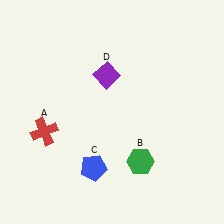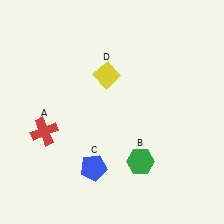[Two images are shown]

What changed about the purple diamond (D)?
In Image 1, D is purple. In Image 2, it changed to yellow.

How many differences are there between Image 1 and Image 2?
There is 1 difference between the two images.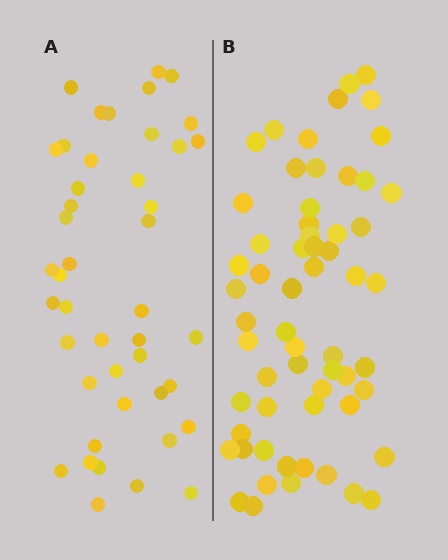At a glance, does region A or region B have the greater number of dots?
Region B (the right region) has more dots.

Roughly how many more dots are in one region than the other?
Region B has approximately 15 more dots than region A.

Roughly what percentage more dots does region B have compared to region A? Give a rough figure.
About 35% more.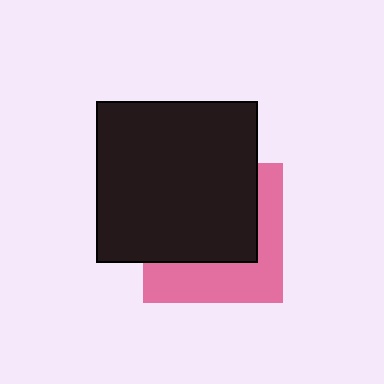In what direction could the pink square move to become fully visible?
The pink square could move toward the lower-right. That would shift it out from behind the black square entirely.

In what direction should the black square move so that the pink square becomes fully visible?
The black square should move toward the upper-left. That is the shortest direction to clear the overlap and leave the pink square fully visible.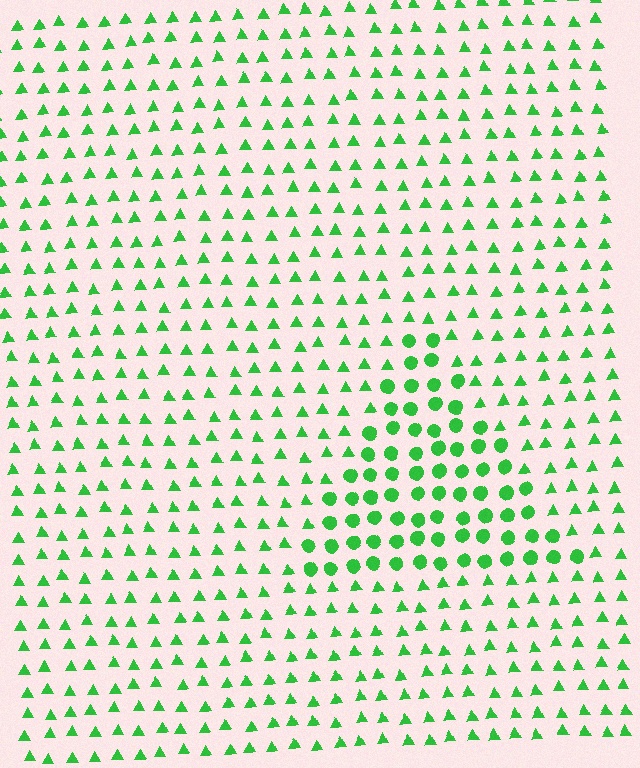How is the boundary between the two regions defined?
The boundary is defined by a change in element shape: circles inside vs. triangles outside. All elements share the same color and spacing.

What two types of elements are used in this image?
The image uses circles inside the triangle region and triangles outside it.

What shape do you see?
I see a triangle.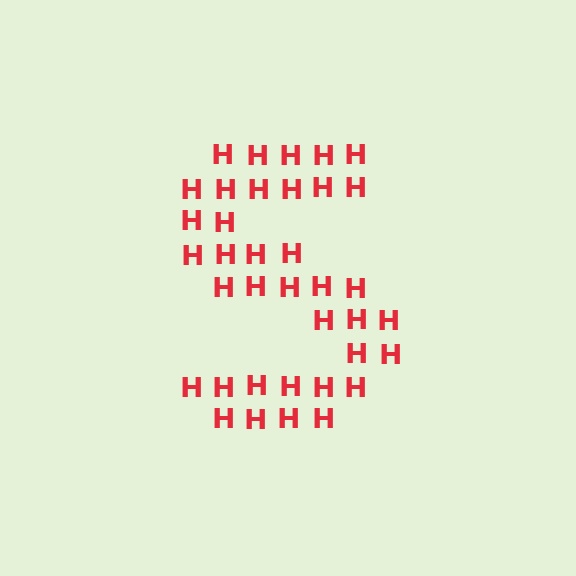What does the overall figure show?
The overall figure shows the letter S.